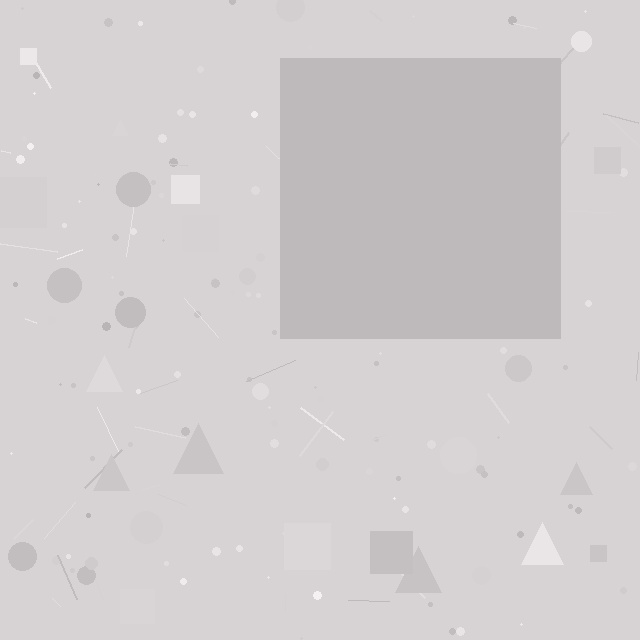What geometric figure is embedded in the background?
A square is embedded in the background.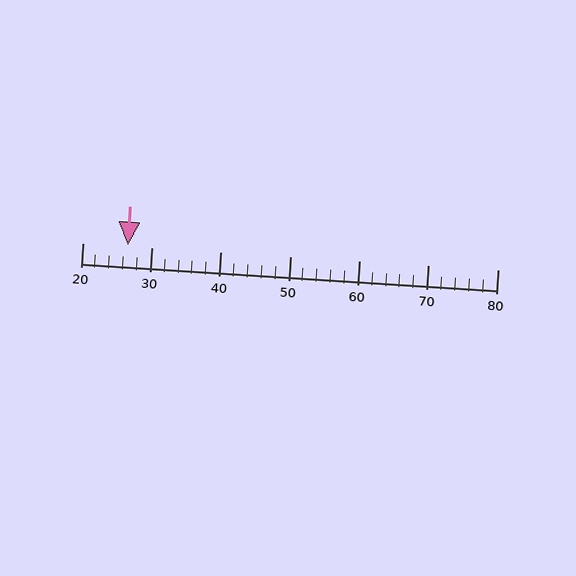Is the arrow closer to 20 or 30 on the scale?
The arrow is closer to 30.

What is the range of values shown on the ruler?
The ruler shows values from 20 to 80.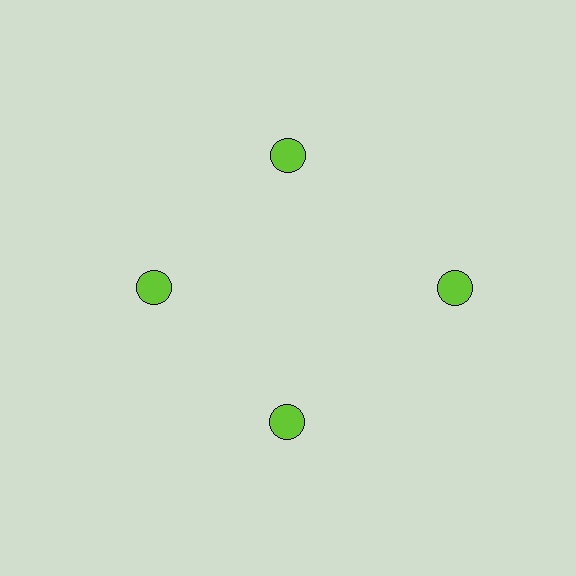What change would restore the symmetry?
The symmetry would be restored by moving it inward, back onto the ring so that all 4 circles sit at equal angles and equal distance from the center.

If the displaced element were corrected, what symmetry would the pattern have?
It would have 4-fold rotational symmetry — the pattern would map onto itself every 90 degrees.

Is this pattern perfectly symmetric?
No. The 4 lime circles are arranged in a ring, but one element near the 3 o'clock position is pushed outward from the center, breaking the 4-fold rotational symmetry.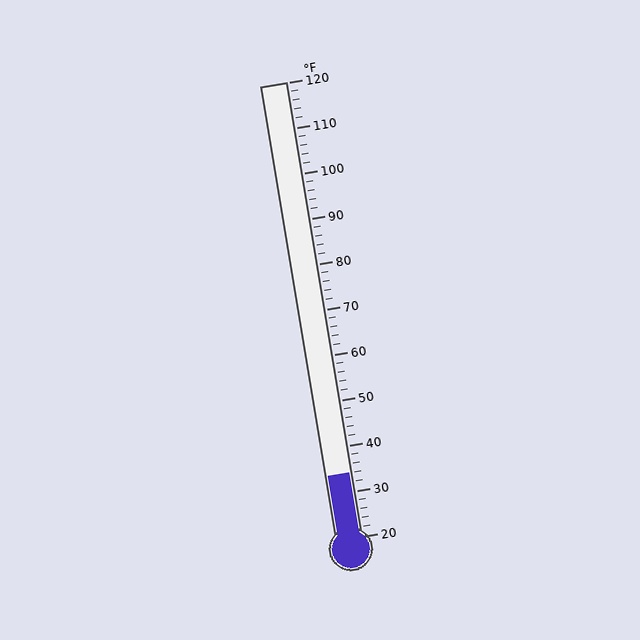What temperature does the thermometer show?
The thermometer shows approximately 34°F.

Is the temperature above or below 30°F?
The temperature is above 30°F.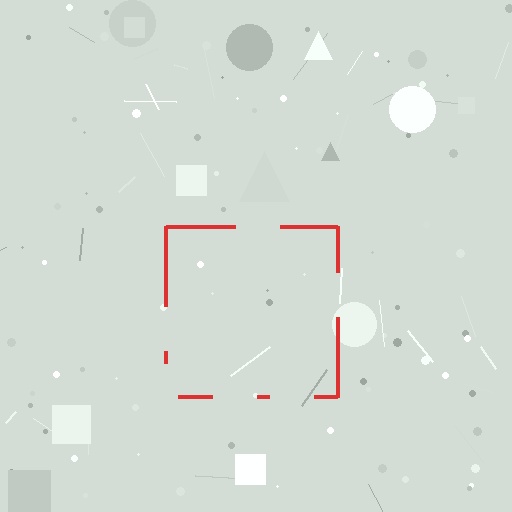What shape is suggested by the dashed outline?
The dashed outline suggests a square.